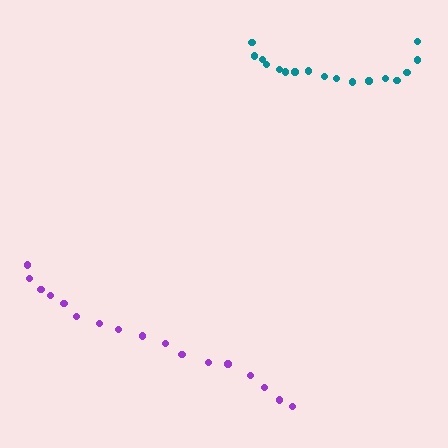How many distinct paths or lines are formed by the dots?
There are 2 distinct paths.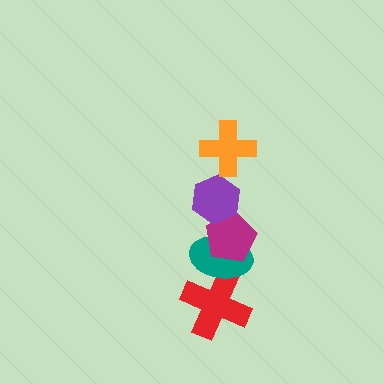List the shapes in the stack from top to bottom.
From top to bottom: the orange cross, the purple hexagon, the magenta pentagon, the teal ellipse, the red cross.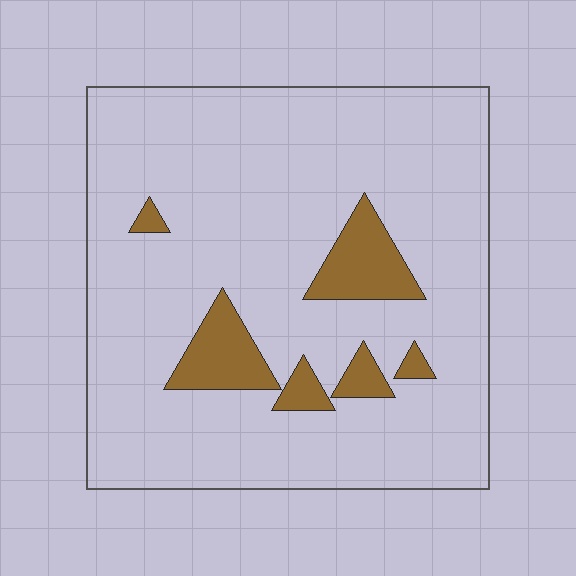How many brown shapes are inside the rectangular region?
6.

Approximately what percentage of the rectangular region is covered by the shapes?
Approximately 10%.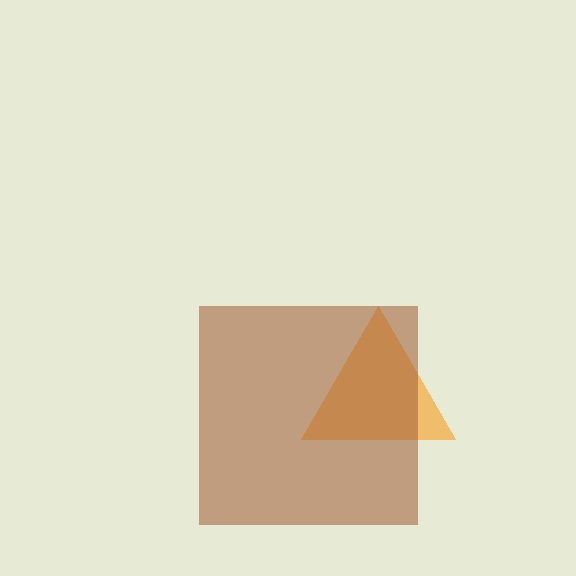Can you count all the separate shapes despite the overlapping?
Yes, there are 2 separate shapes.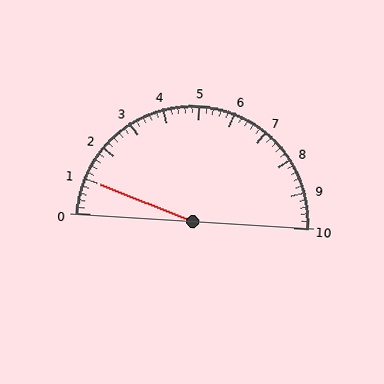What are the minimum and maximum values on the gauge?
The gauge ranges from 0 to 10.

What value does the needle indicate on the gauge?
The needle indicates approximately 1.0.